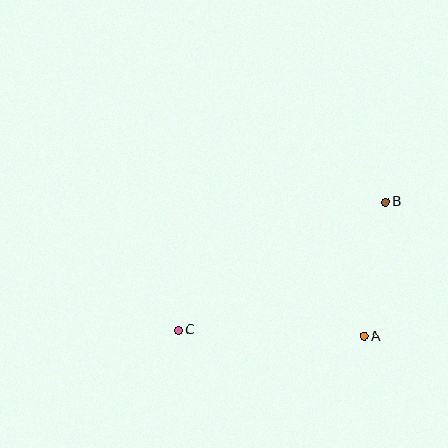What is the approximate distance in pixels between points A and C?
The distance between A and C is approximately 185 pixels.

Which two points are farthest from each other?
Points B and C are farthest from each other.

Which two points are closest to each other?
Points A and B are closest to each other.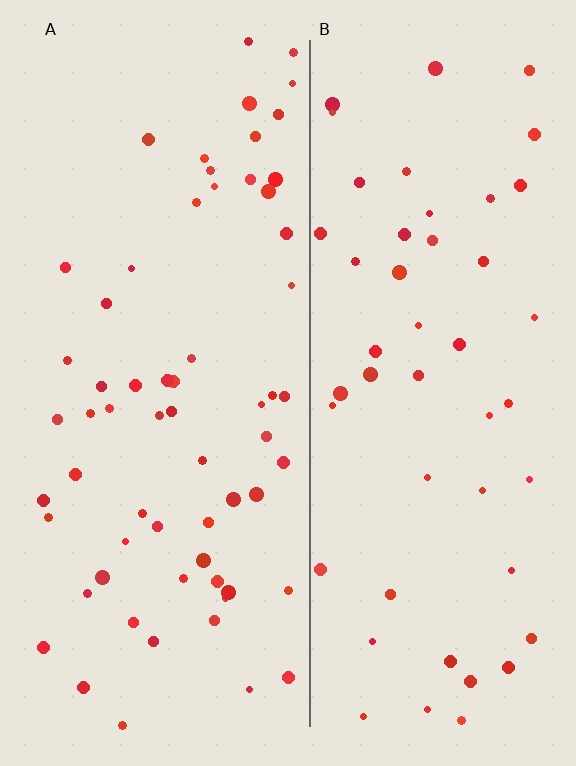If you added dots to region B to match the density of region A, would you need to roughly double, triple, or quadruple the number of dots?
Approximately double.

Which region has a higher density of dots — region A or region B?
A (the left).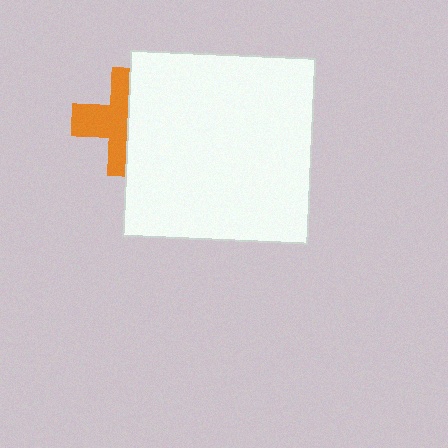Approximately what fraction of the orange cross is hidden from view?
Roughly 48% of the orange cross is hidden behind the white square.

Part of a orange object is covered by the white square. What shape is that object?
It is a cross.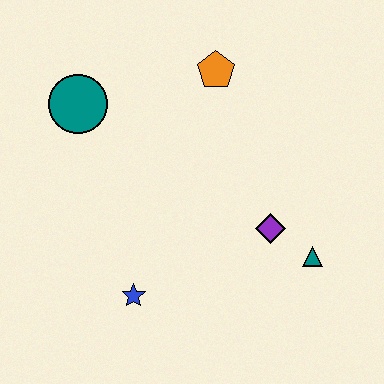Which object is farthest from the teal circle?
The teal triangle is farthest from the teal circle.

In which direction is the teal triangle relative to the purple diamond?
The teal triangle is to the right of the purple diamond.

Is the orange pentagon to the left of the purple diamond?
Yes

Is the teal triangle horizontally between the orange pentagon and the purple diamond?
No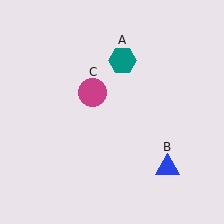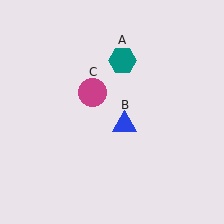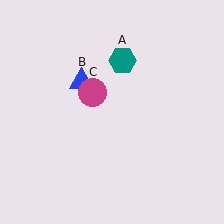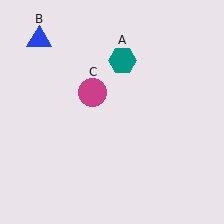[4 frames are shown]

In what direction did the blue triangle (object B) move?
The blue triangle (object B) moved up and to the left.